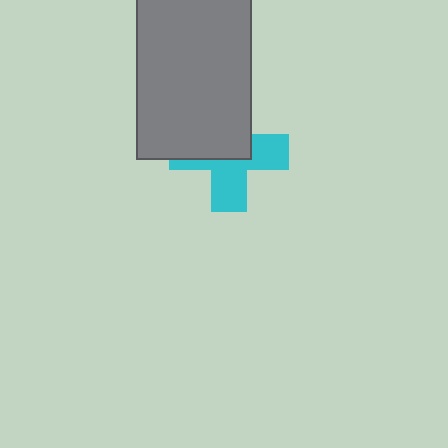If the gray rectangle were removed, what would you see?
You would see the complete cyan cross.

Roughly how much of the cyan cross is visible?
About half of it is visible (roughly 50%).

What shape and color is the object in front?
The object in front is a gray rectangle.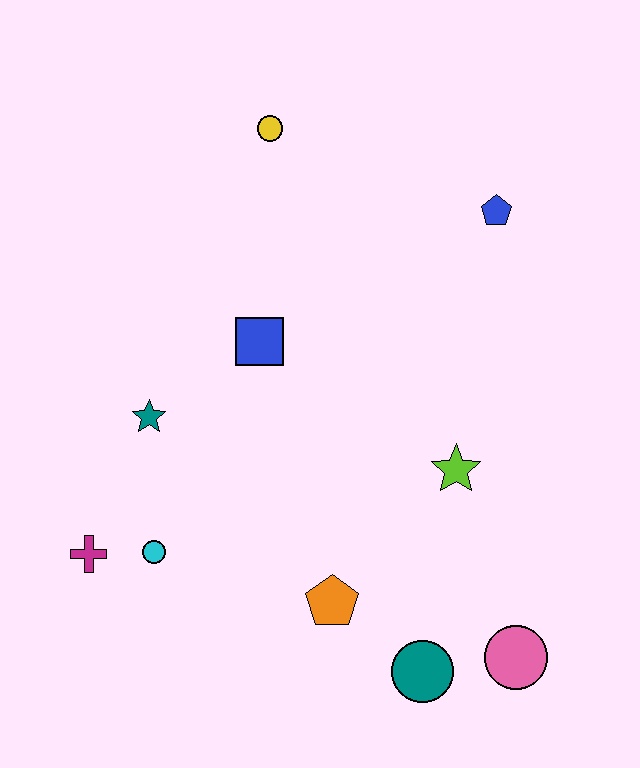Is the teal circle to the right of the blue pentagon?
No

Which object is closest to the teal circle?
The pink circle is closest to the teal circle.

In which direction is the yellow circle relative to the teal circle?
The yellow circle is above the teal circle.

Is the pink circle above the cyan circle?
No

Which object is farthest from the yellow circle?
The pink circle is farthest from the yellow circle.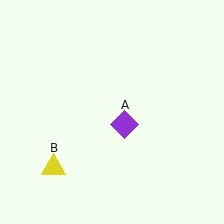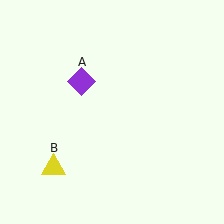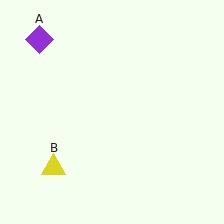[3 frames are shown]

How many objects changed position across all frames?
1 object changed position: purple diamond (object A).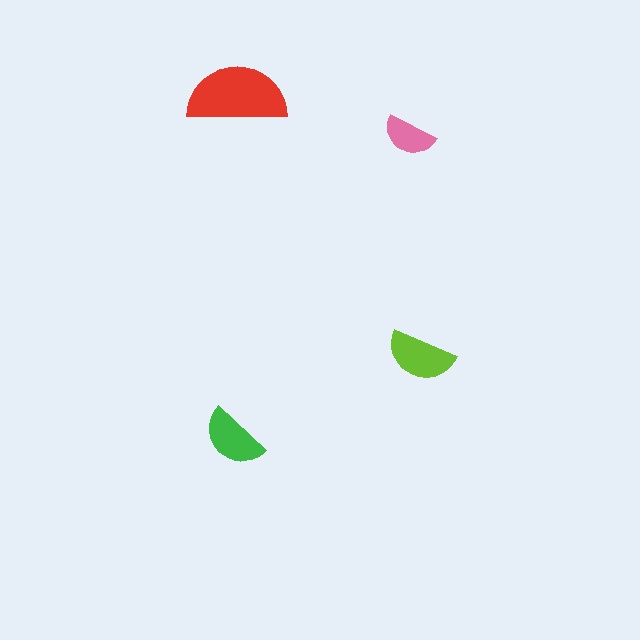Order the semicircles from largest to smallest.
the red one, the lime one, the green one, the pink one.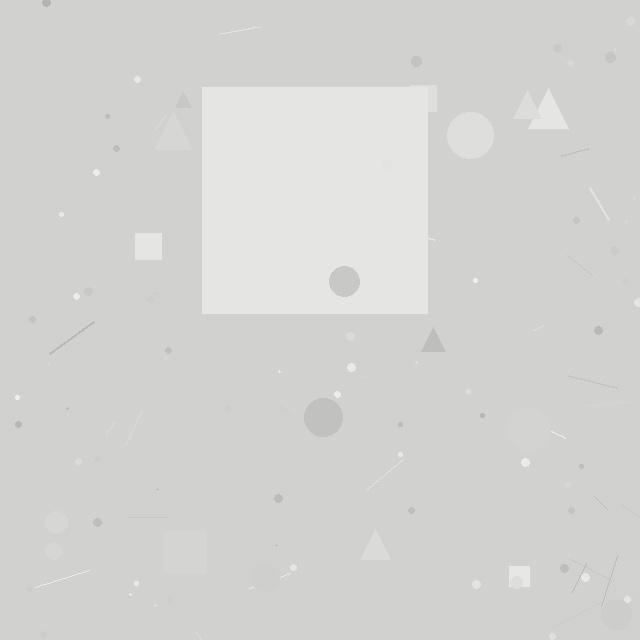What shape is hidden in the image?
A square is hidden in the image.